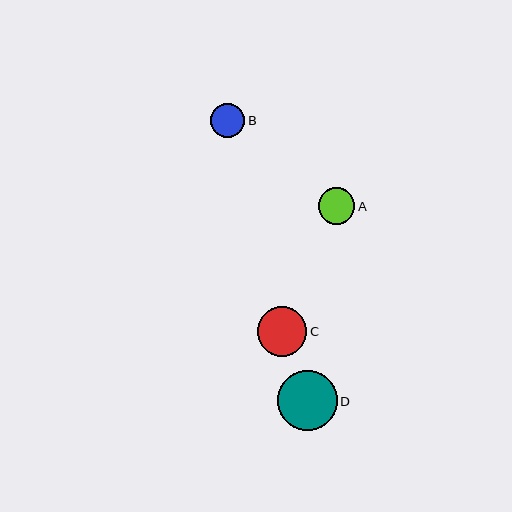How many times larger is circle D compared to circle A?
Circle D is approximately 1.6 times the size of circle A.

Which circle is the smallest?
Circle B is the smallest with a size of approximately 34 pixels.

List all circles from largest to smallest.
From largest to smallest: D, C, A, B.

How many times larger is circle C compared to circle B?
Circle C is approximately 1.5 times the size of circle B.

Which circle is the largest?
Circle D is the largest with a size of approximately 59 pixels.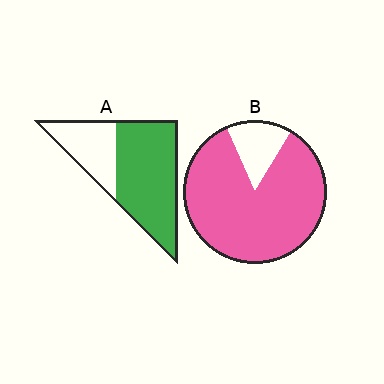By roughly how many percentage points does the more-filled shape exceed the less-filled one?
By roughly 20 percentage points (B over A).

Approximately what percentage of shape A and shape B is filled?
A is approximately 65% and B is approximately 85%.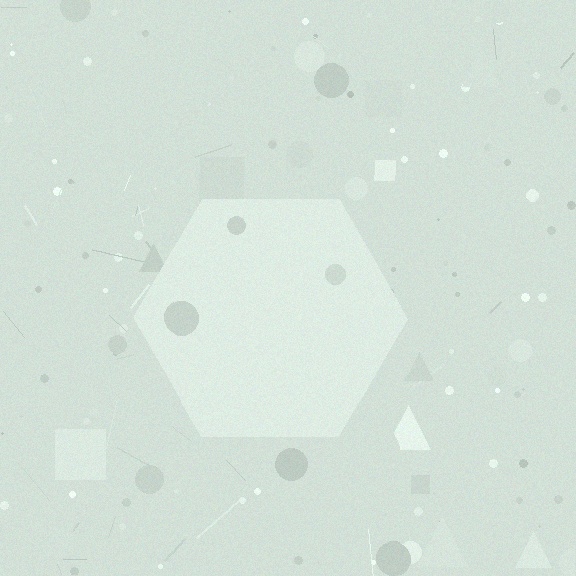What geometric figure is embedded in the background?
A hexagon is embedded in the background.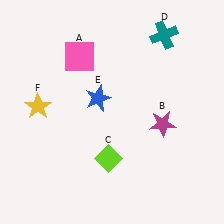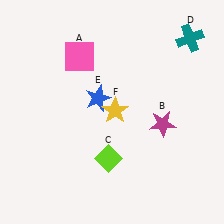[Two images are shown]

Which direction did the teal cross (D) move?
The teal cross (D) moved right.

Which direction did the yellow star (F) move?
The yellow star (F) moved right.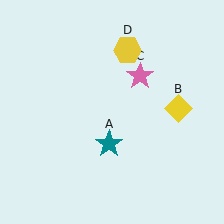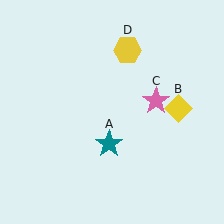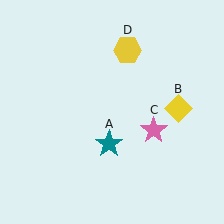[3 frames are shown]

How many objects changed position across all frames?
1 object changed position: pink star (object C).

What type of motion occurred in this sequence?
The pink star (object C) rotated clockwise around the center of the scene.